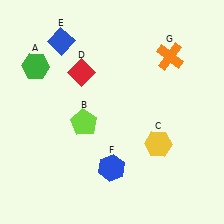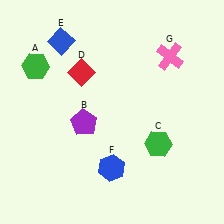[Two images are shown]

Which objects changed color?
B changed from lime to purple. C changed from yellow to green. G changed from orange to pink.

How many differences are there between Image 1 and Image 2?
There are 3 differences between the two images.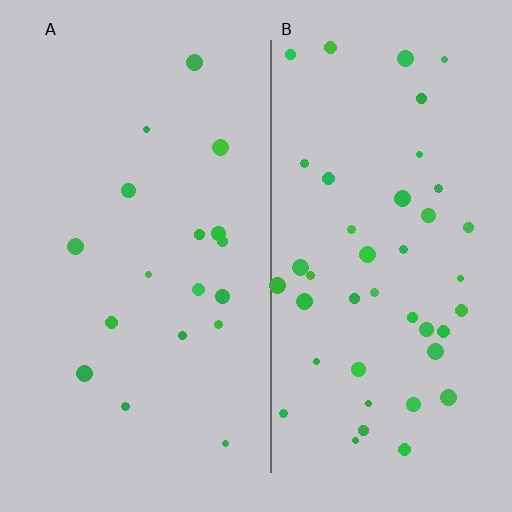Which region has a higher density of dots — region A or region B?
B (the right).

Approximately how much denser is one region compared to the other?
Approximately 2.5× — region B over region A.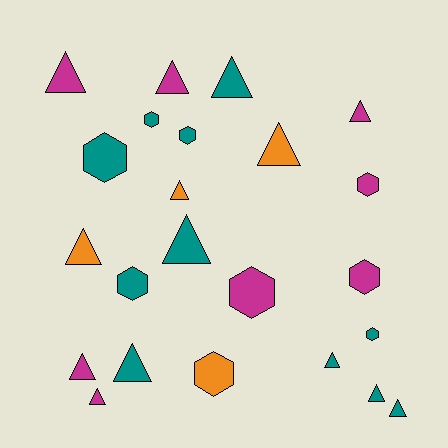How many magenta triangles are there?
There are 5 magenta triangles.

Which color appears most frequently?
Teal, with 11 objects.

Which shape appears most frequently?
Triangle, with 14 objects.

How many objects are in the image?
There are 23 objects.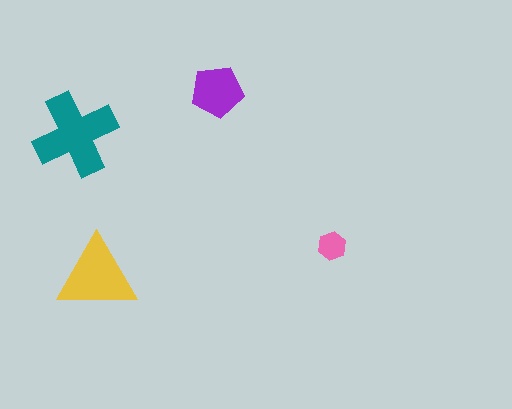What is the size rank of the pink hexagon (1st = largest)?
4th.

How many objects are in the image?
There are 4 objects in the image.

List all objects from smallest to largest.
The pink hexagon, the purple pentagon, the yellow triangle, the teal cross.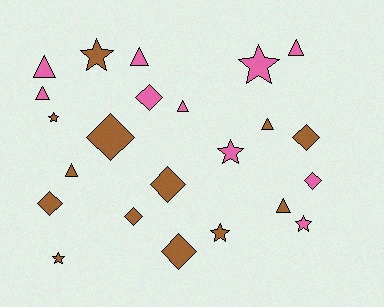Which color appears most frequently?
Brown, with 13 objects.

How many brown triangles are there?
There are 3 brown triangles.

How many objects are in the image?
There are 23 objects.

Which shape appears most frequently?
Diamond, with 8 objects.